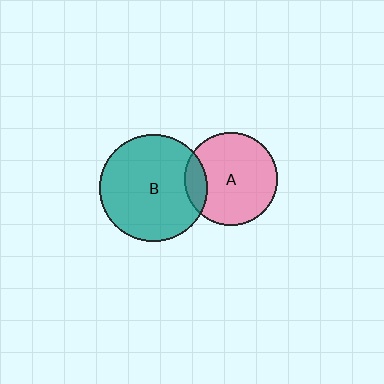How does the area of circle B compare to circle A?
Approximately 1.3 times.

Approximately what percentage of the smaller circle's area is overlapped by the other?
Approximately 15%.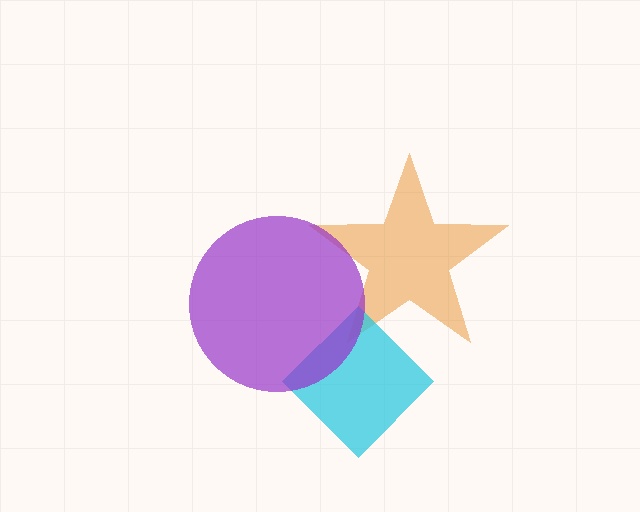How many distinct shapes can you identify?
There are 3 distinct shapes: an orange star, a cyan diamond, a purple circle.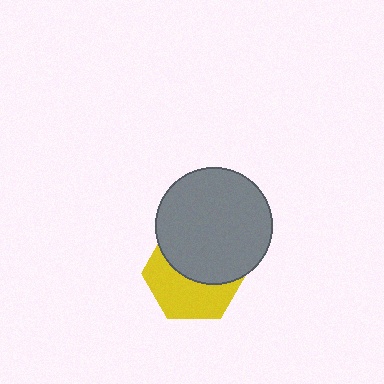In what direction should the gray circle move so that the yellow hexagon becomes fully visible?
The gray circle should move up. That is the shortest direction to clear the overlap and leave the yellow hexagon fully visible.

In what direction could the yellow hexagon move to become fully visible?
The yellow hexagon could move down. That would shift it out from behind the gray circle entirely.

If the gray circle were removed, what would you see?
You would see the complete yellow hexagon.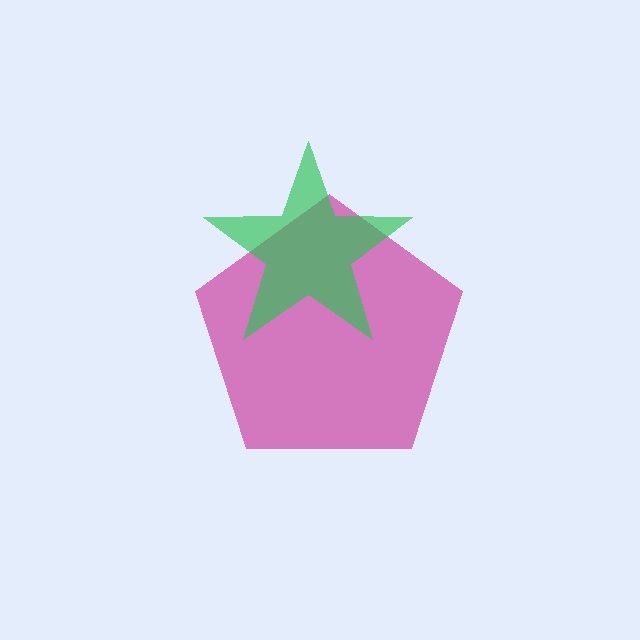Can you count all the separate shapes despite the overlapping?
Yes, there are 2 separate shapes.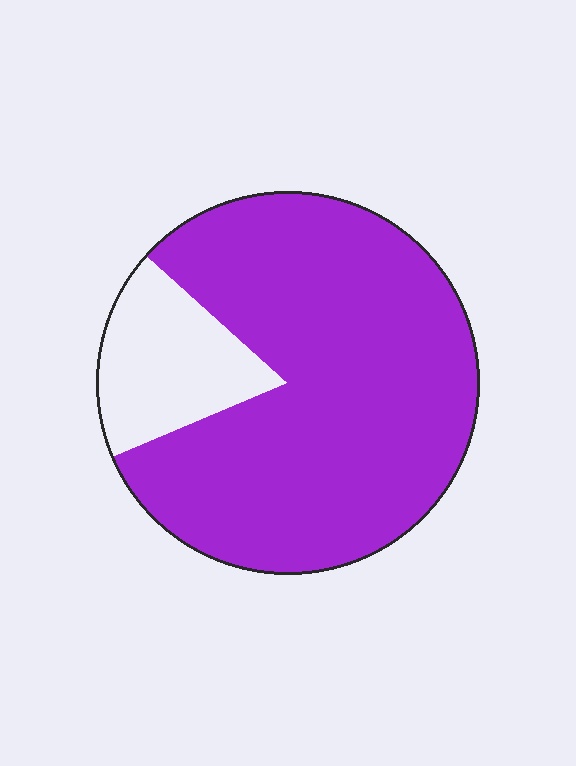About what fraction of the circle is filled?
About five sixths (5/6).